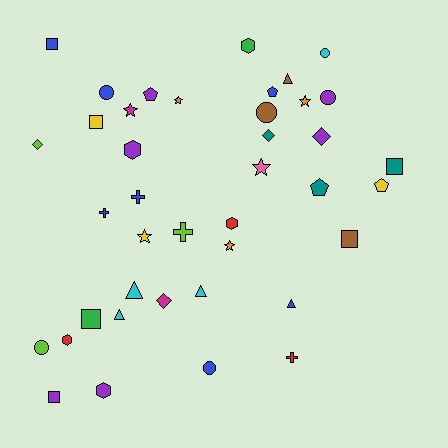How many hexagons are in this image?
There are 5 hexagons.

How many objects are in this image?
There are 40 objects.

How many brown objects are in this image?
There are 3 brown objects.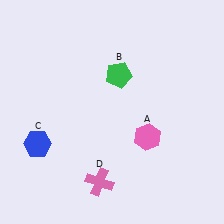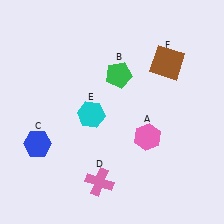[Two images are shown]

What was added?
A cyan hexagon (E), a brown square (F) were added in Image 2.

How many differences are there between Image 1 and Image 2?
There are 2 differences between the two images.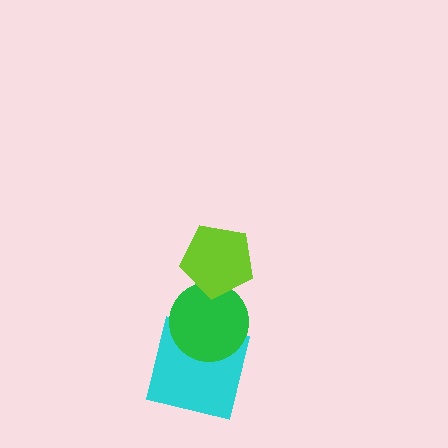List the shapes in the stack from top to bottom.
From top to bottom: the lime pentagon, the green circle, the cyan square.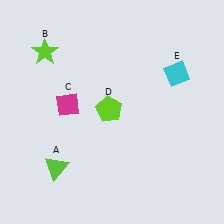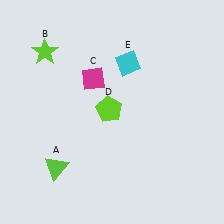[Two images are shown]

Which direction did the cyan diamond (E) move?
The cyan diamond (E) moved left.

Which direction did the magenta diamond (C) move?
The magenta diamond (C) moved up.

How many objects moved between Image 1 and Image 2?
2 objects moved between the two images.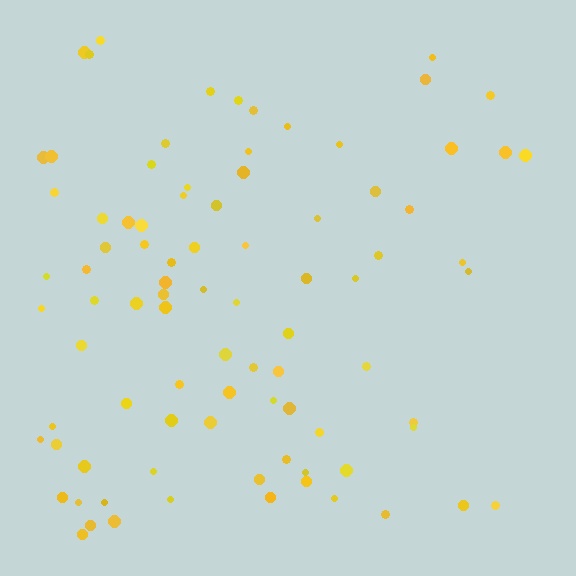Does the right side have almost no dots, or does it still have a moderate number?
Still a moderate number, just noticeably fewer than the left.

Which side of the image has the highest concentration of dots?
The left.